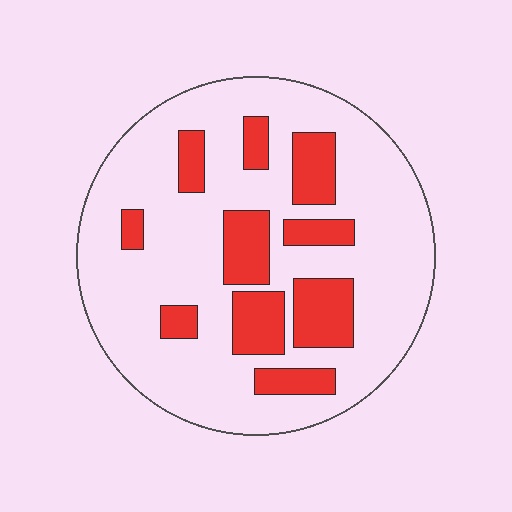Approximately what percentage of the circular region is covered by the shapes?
Approximately 25%.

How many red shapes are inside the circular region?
10.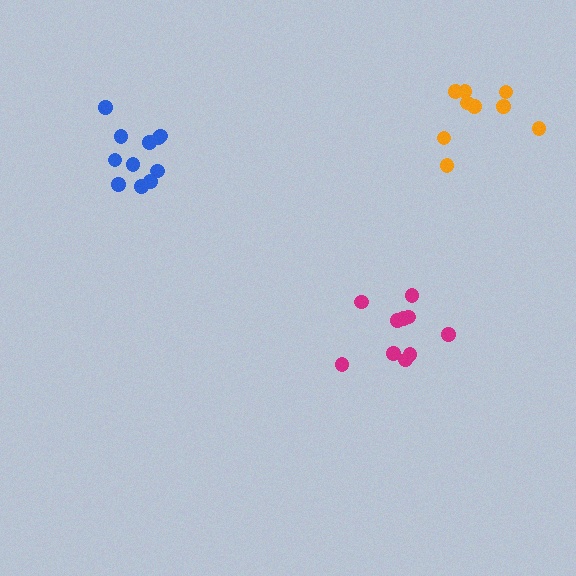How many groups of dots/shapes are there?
There are 3 groups.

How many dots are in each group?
Group 1: 11 dots, Group 2: 10 dots, Group 3: 9 dots (30 total).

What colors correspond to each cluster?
The clusters are colored: blue, magenta, orange.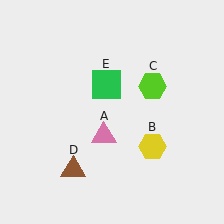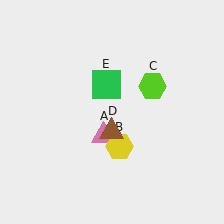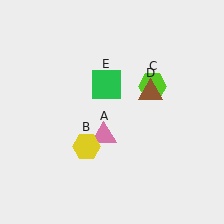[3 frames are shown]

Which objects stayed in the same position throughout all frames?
Pink triangle (object A) and lime hexagon (object C) and green square (object E) remained stationary.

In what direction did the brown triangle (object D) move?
The brown triangle (object D) moved up and to the right.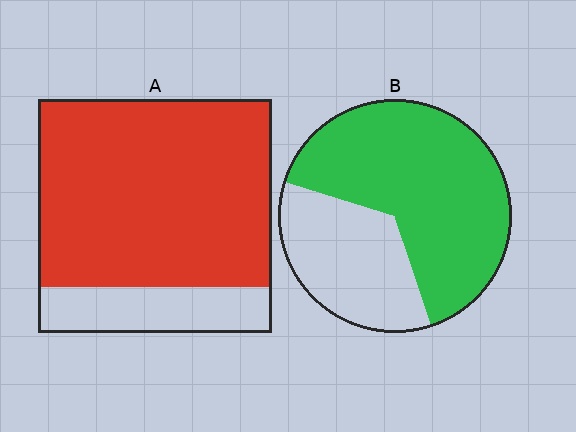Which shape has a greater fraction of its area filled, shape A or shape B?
Shape A.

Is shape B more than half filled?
Yes.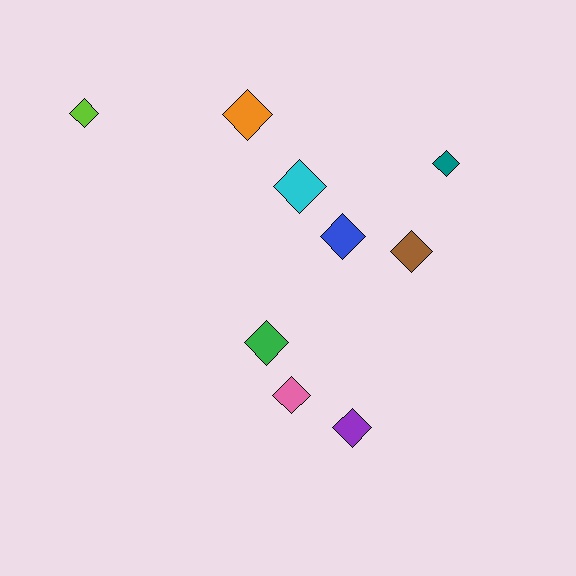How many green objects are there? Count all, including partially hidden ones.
There is 1 green object.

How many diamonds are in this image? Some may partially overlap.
There are 9 diamonds.